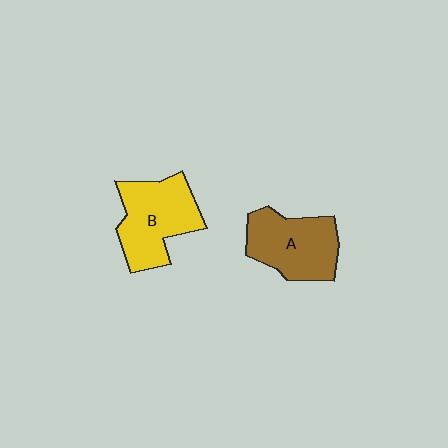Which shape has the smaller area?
Shape A (brown).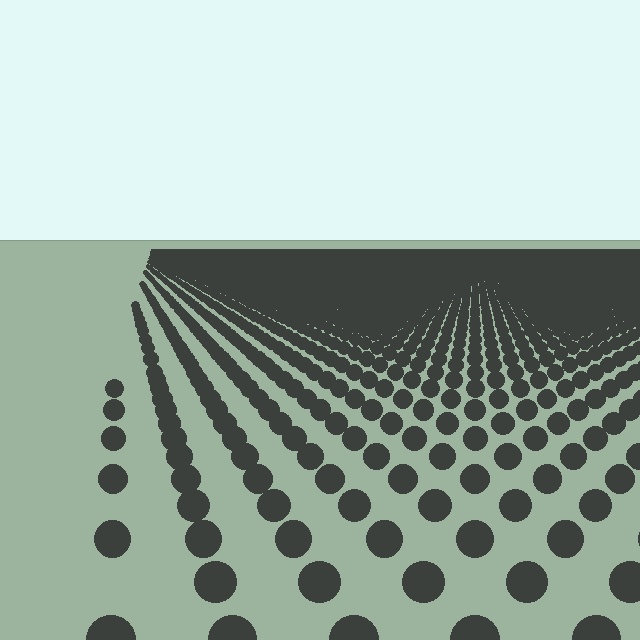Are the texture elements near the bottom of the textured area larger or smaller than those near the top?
Larger. Near the bottom, elements are closer to the viewer and appear at a bigger on-screen size.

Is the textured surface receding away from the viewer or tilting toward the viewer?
The surface is receding away from the viewer. Texture elements get smaller and denser toward the top.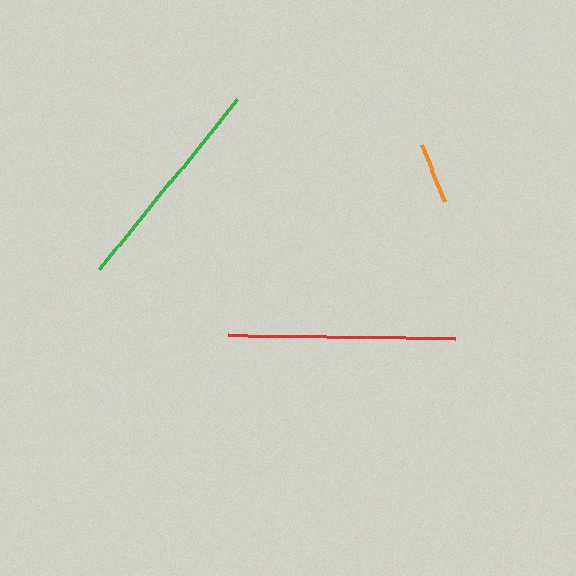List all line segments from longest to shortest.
From longest to shortest: red, green, orange.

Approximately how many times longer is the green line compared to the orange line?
The green line is approximately 3.5 times the length of the orange line.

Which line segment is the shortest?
The orange line is the shortest at approximately 62 pixels.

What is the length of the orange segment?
The orange segment is approximately 62 pixels long.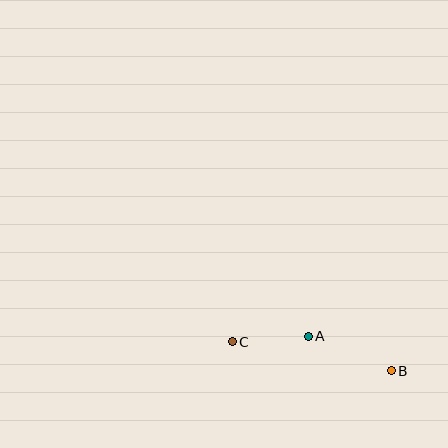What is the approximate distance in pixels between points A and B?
The distance between A and B is approximately 90 pixels.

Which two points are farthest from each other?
Points B and C are farthest from each other.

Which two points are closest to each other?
Points A and C are closest to each other.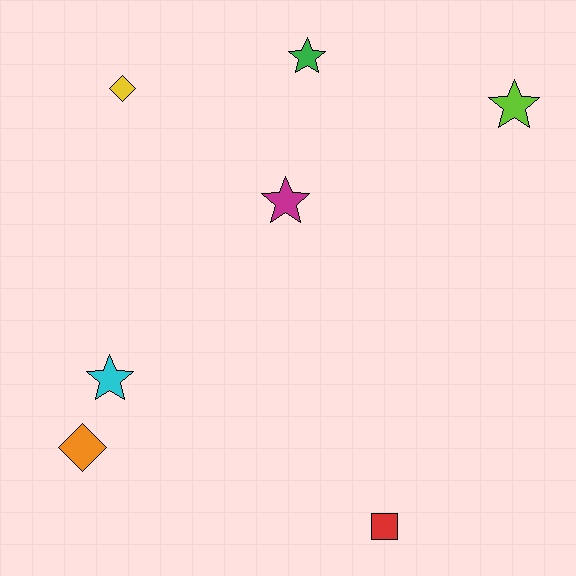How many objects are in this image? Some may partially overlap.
There are 7 objects.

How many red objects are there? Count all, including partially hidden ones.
There is 1 red object.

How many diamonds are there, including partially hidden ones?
There are 2 diamonds.